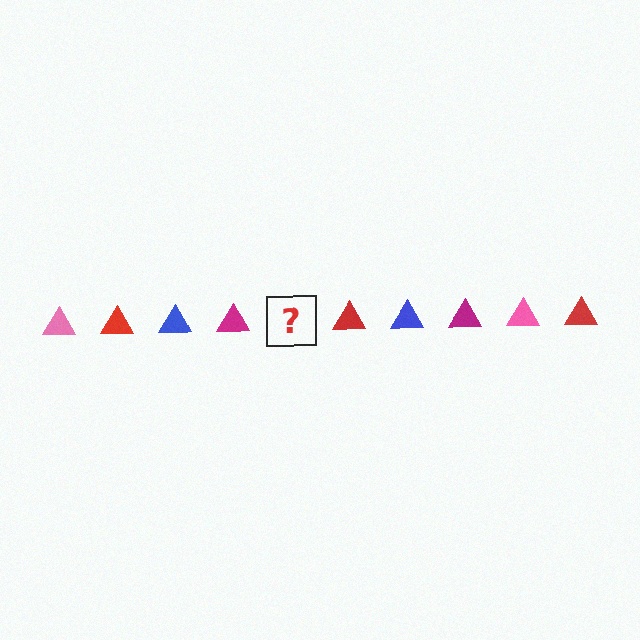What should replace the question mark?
The question mark should be replaced with a pink triangle.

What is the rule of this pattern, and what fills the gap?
The rule is that the pattern cycles through pink, red, blue, magenta triangles. The gap should be filled with a pink triangle.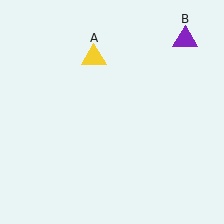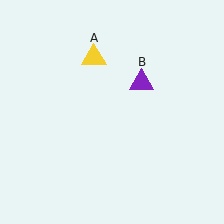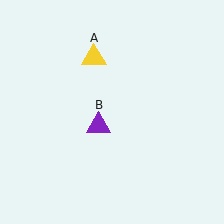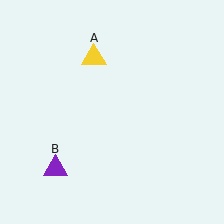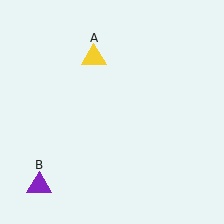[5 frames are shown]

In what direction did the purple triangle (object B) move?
The purple triangle (object B) moved down and to the left.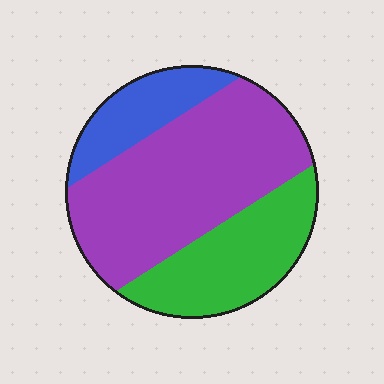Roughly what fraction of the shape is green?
Green takes up between a sixth and a third of the shape.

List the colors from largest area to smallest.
From largest to smallest: purple, green, blue.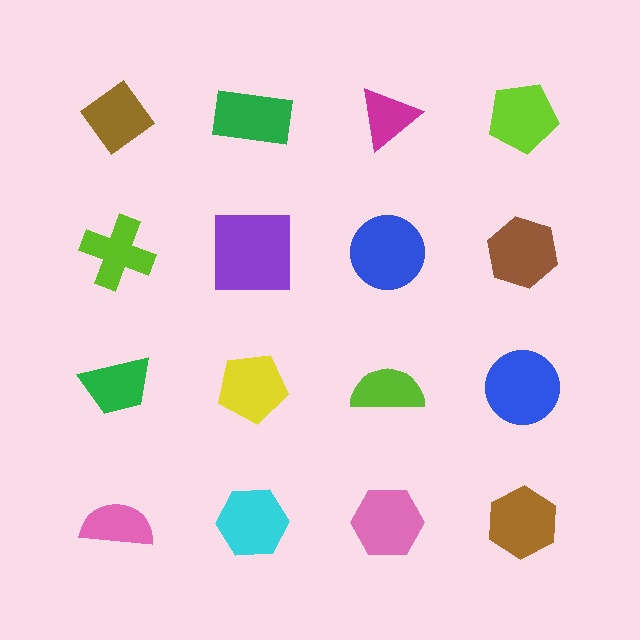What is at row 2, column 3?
A blue circle.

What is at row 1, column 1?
A brown diamond.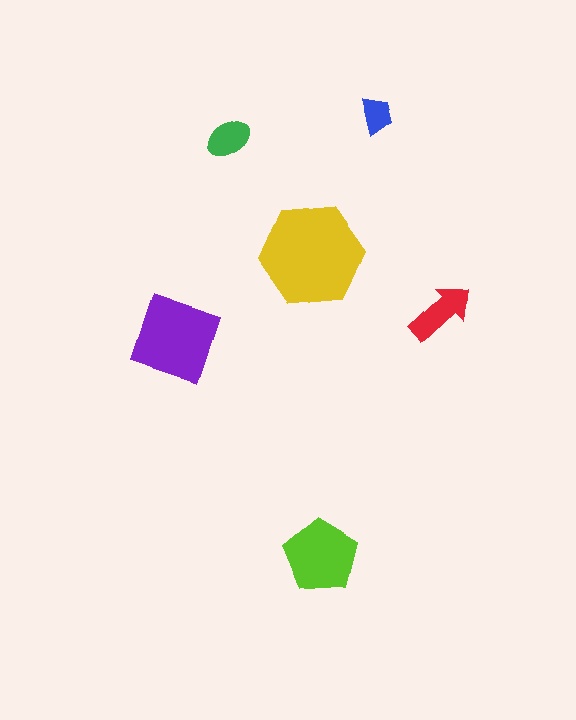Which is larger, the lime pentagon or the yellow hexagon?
The yellow hexagon.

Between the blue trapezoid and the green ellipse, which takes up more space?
The green ellipse.